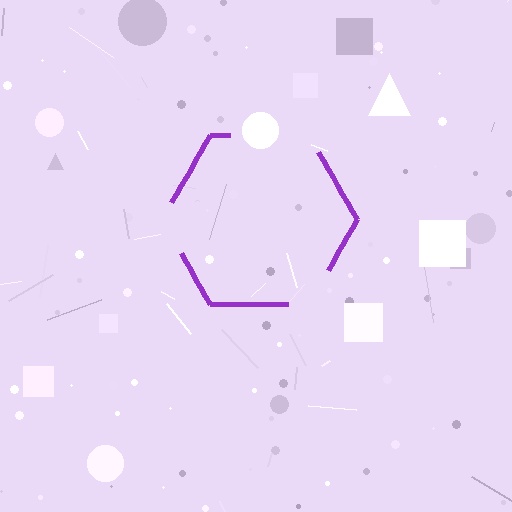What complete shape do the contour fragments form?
The contour fragments form a hexagon.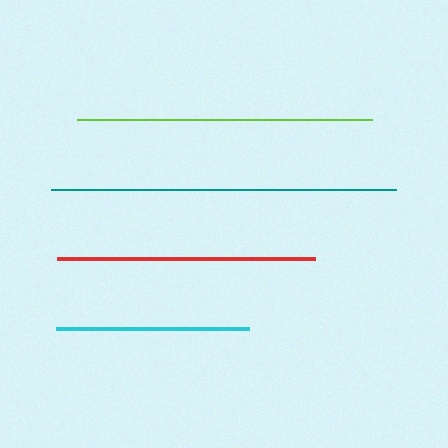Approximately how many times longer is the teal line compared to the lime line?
The teal line is approximately 1.2 times the length of the lime line.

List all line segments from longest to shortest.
From longest to shortest: teal, lime, red, cyan.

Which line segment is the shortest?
The cyan line is the shortest at approximately 192 pixels.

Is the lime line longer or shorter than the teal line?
The teal line is longer than the lime line.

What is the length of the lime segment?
The lime segment is approximately 295 pixels long.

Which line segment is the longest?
The teal line is the longest at approximately 345 pixels.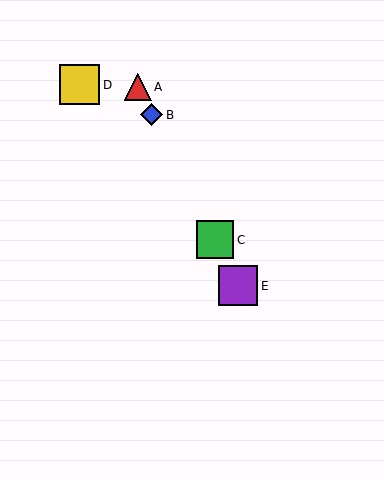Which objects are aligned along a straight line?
Objects A, B, C, E are aligned along a straight line.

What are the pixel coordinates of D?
Object D is at (79, 85).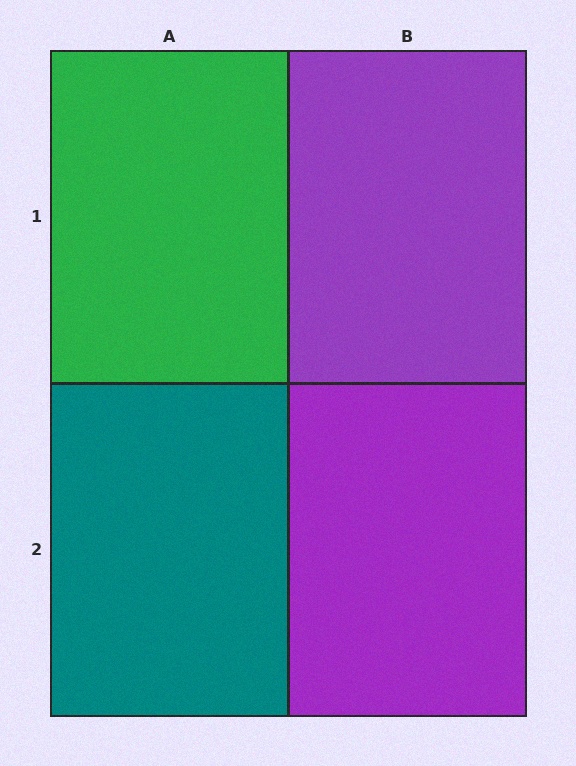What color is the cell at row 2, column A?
Teal.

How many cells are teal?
1 cell is teal.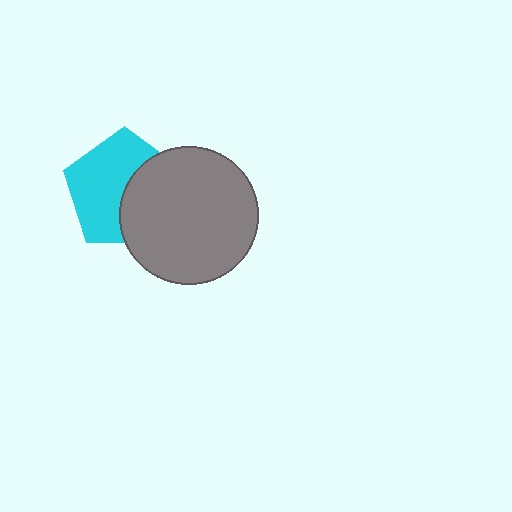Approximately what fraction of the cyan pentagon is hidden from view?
Roughly 42% of the cyan pentagon is hidden behind the gray circle.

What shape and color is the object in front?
The object in front is a gray circle.